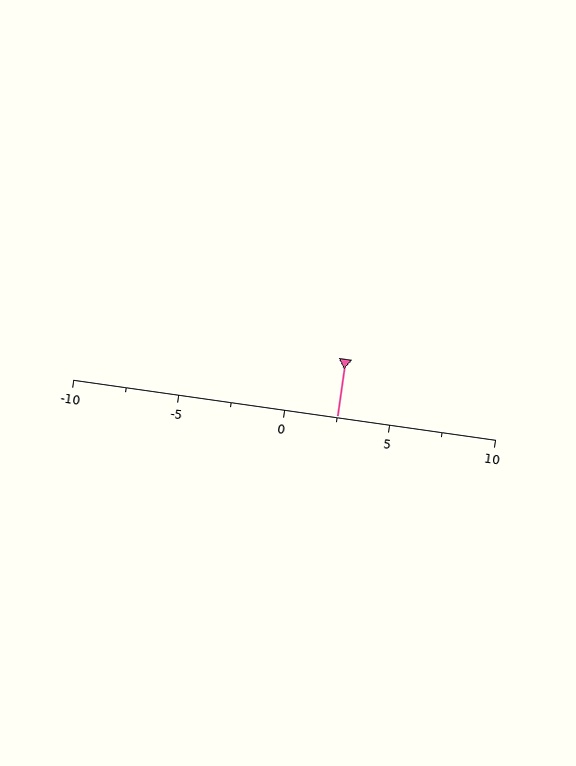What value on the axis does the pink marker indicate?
The marker indicates approximately 2.5.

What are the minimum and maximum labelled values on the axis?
The axis runs from -10 to 10.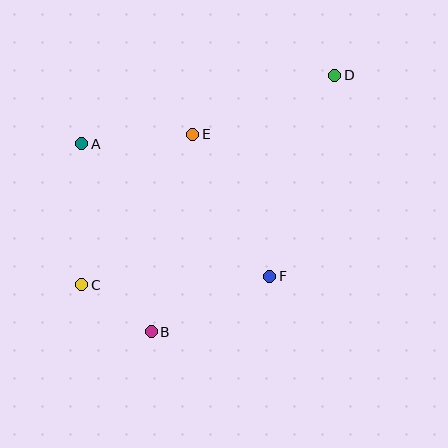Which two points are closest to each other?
Points B and C are closest to each other.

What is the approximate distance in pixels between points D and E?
The distance between D and E is approximately 154 pixels.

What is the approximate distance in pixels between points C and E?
The distance between C and E is approximately 187 pixels.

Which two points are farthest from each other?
Points C and D are farthest from each other.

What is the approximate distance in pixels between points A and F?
The distance between A and F is approximately 230 pixels.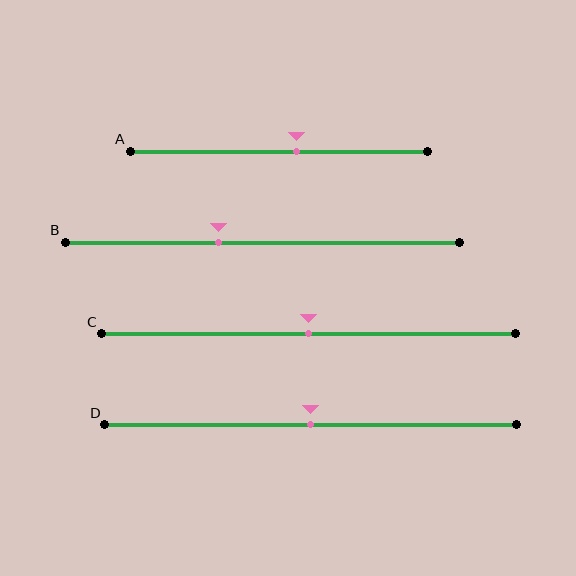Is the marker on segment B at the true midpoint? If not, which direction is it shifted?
No, the marker on segment B is shifted to the left by about 11% of the segment length.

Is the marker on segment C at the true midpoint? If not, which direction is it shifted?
Yes, the marker on segment C is at the true midpoint.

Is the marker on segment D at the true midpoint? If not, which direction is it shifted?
Yes, the marker on segment D is at the true midpoint.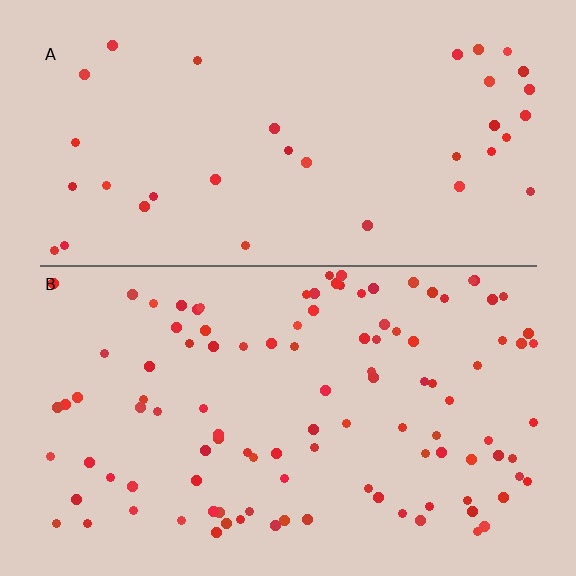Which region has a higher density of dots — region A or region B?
B (the bottom).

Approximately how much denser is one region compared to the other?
Approximately 3.0× — region B over region A.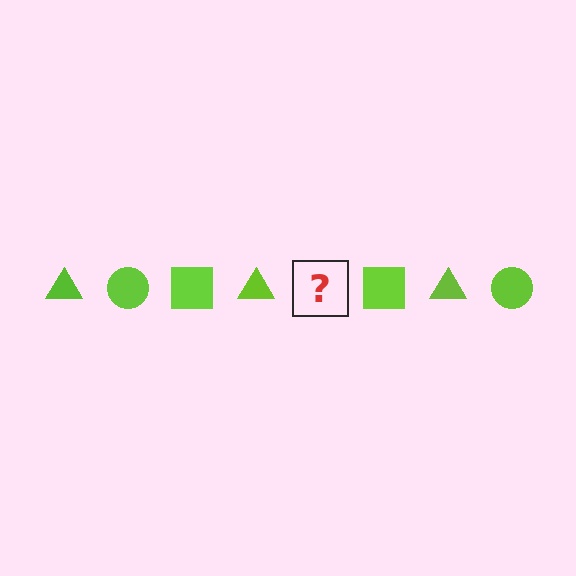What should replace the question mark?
The question mark should be replaced with a lime circle.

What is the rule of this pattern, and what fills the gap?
The rule is that the pattern cycles through triangle, circle, square shapes in lime. The gap should be filled with a lime circle.